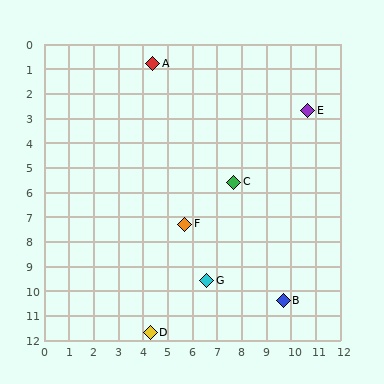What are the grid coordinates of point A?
Point A is at approximately (4.4, 0.8).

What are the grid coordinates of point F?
Point F is at approximately (5.7, 7.3).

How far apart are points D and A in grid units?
Points D and A are about 10.9 grid units apart.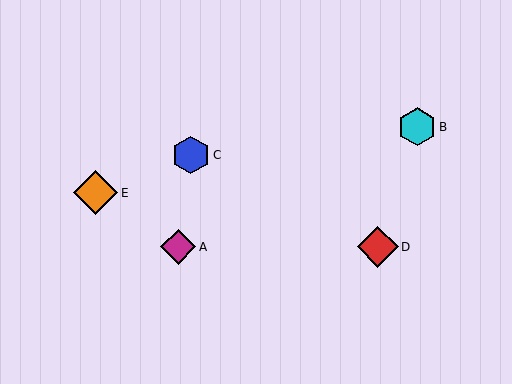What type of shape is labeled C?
Shape C is a blue hexagon.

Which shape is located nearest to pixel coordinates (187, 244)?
The magenta diamond (labeled A) at (178, 247) is nearest to that location.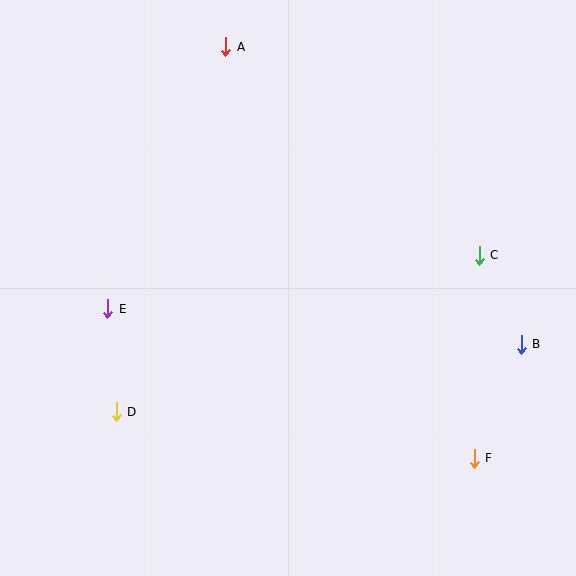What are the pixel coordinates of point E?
Point E is at (108, 309).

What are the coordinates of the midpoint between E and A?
The midpoint between E and A is at (167, 178).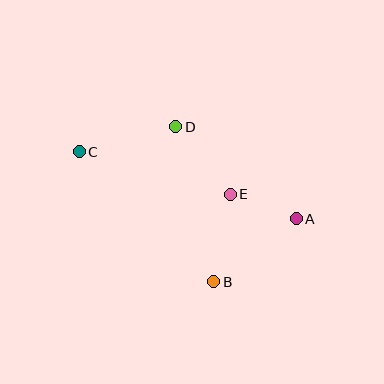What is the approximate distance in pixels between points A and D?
The distance between A and D is approximately 152 pixels.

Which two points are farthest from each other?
Points A and C are farthest from each other.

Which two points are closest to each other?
Points A and E are closest to each other.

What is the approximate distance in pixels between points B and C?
The distance between B and C is approximately 187 pixels.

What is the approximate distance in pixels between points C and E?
The distance between C and E is approximately 157 pixels.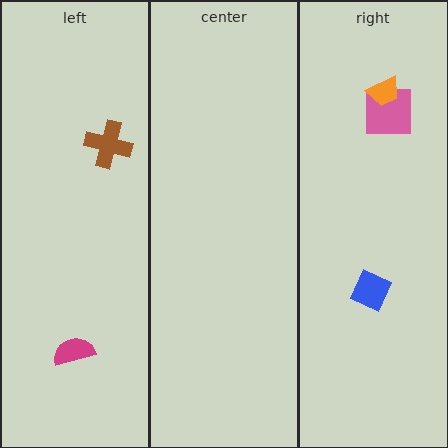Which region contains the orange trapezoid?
The right region.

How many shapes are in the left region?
2.